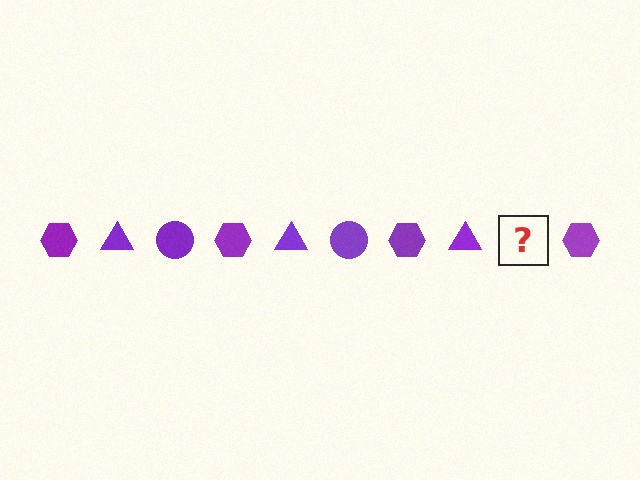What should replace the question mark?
The question mark should be replaced with a purple circle.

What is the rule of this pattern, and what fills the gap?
The rule is that the pattern cycles through hexagon, triangle, circle shapes in purple. The gap should be filled with a purple circle.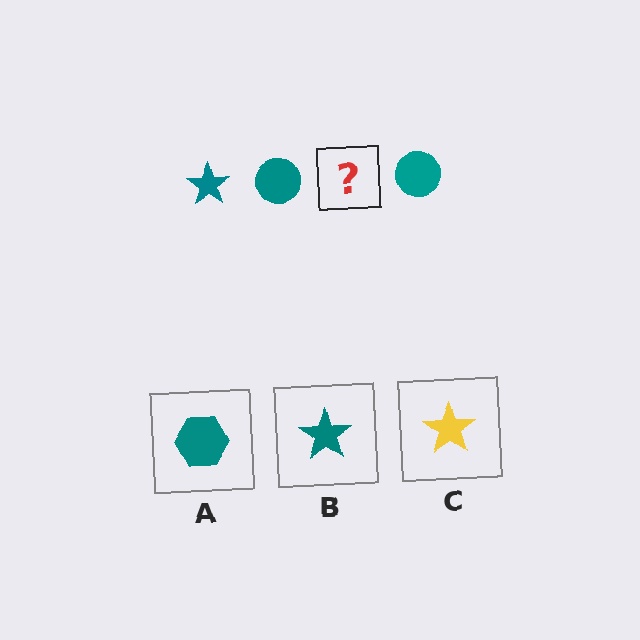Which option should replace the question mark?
Option B.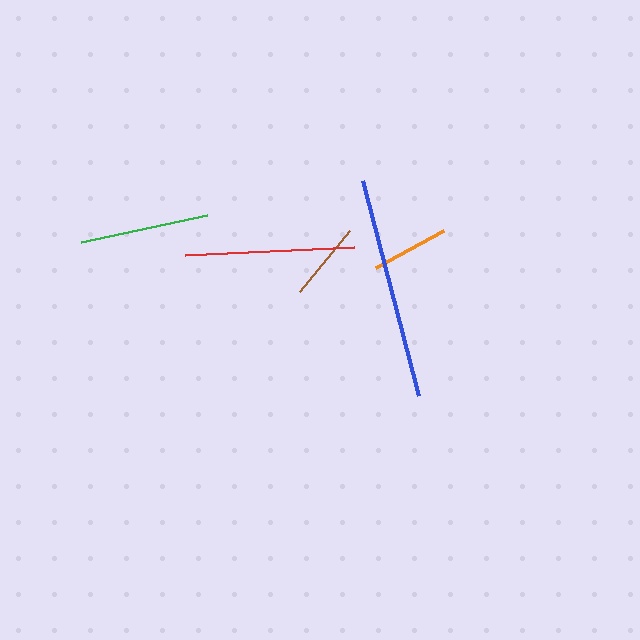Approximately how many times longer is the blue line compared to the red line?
The blue line is approximately 1.3 times the length of the red line.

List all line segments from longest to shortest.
From longest to shortest: blue, red, green, brown, orange.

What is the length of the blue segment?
The blue segment is approximately 222 pixels long.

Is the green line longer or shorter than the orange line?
The green line is longer than the orange line.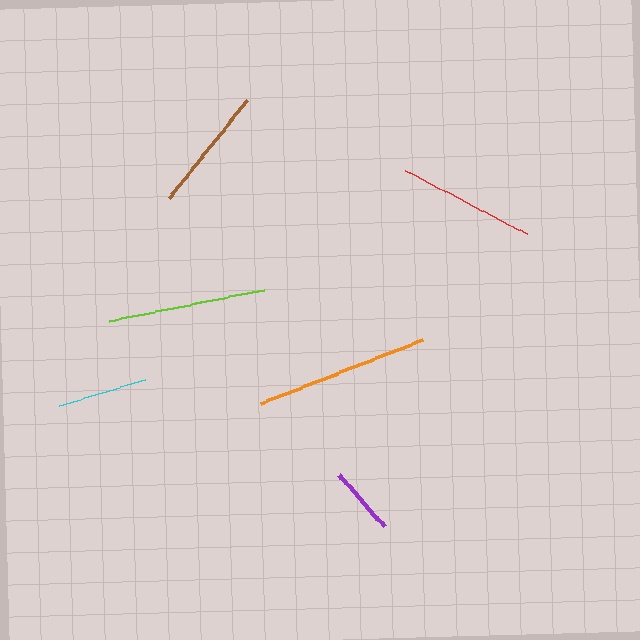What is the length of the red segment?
The red segment is approximately 138 pixels long.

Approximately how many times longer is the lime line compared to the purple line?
The lime line is approximately 2.3 times the length of the purple line.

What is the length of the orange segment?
The orange segment is approximately 173 pixels long.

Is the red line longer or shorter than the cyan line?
The red line is longer than the cyan line.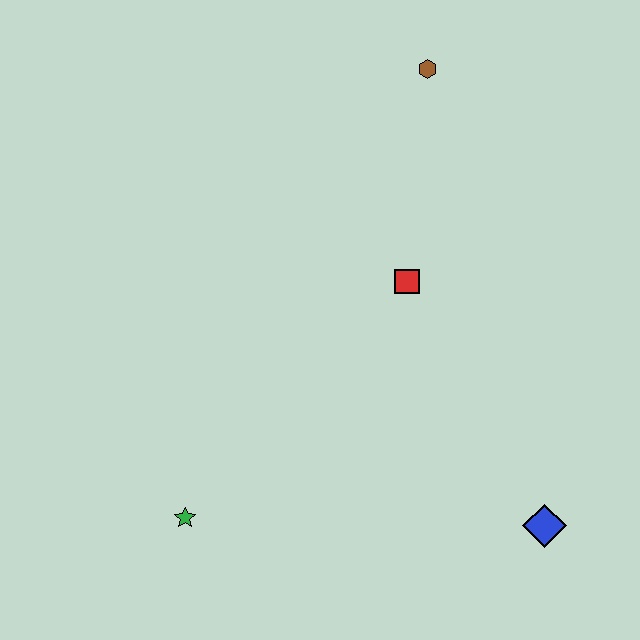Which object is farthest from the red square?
The green star is farthest from the red square.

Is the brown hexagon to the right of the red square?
Yes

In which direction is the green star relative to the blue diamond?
The green star is to the left of the blue diamond.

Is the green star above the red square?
No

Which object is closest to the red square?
The brown hexagon is closest to the red square.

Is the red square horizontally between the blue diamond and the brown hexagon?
No